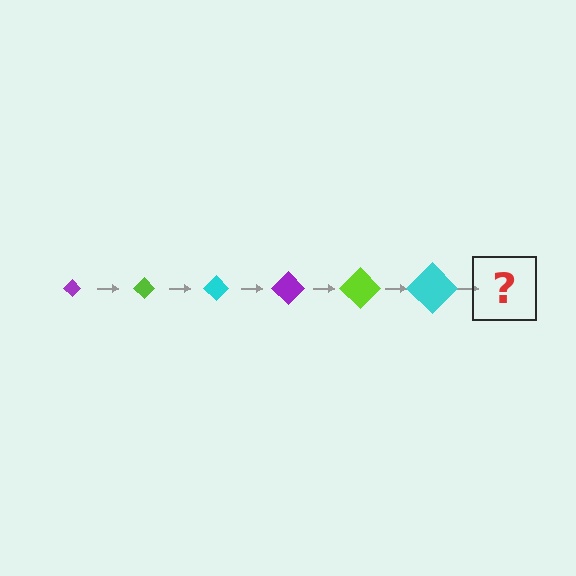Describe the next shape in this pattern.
It should be a purple diamond, larger than the previous one.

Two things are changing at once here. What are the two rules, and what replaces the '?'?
The two rules are that the diamond grows larger each step and the color cycles through purple, lime, and cyan. The '?' should be a purple diamond, larger than the previous one.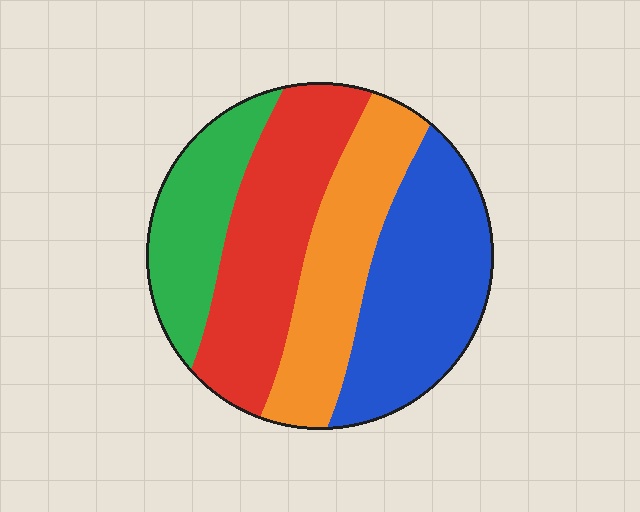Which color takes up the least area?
Green, at roughly 20%.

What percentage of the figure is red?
Red covers around 30% of the figure.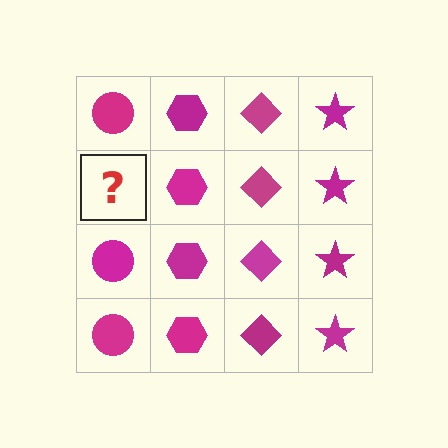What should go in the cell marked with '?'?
The missing cell should contain a magenta circle.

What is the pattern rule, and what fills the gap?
The rule is that each column has a consistent shape. The gap should be filled with a magenta circle.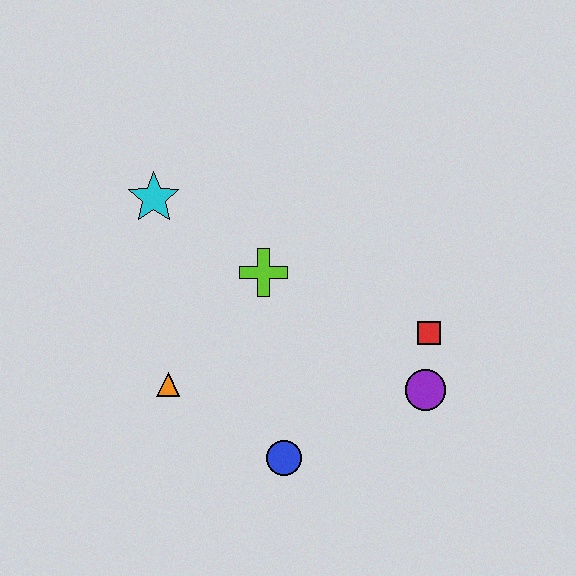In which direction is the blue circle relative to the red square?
The blue circle is to the left of the red square.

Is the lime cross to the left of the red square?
Yes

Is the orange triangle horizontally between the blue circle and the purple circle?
No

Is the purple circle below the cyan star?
Yes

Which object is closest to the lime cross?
The cyan star is closest to the lime cross.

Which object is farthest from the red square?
The cyan star is farthest from the red square.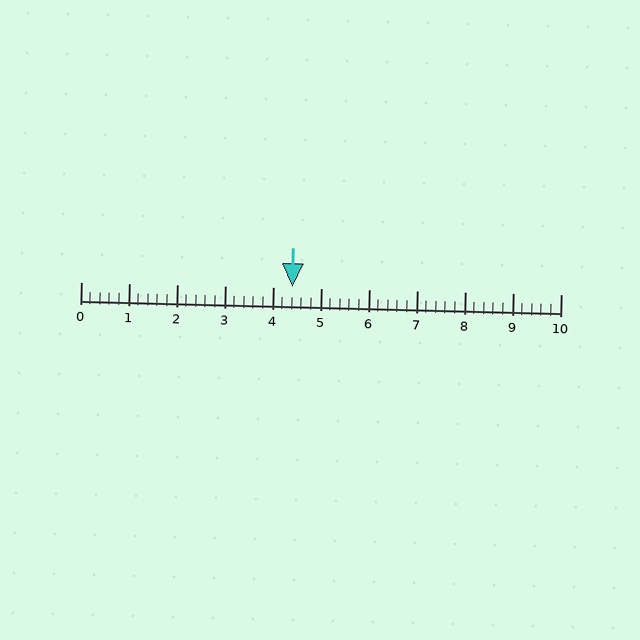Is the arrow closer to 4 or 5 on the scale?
The arrow is closer to 4.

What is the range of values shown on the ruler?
The ruler shows values from 0 to 10.